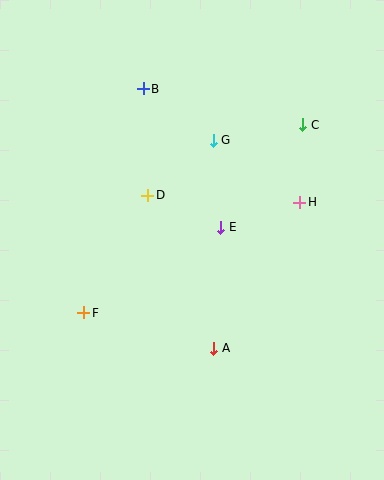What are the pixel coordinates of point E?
Point E is at (221, 227).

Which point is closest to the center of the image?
Point E at (221, 227) is closest to the center.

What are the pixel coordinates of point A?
Point A is at (214, 348).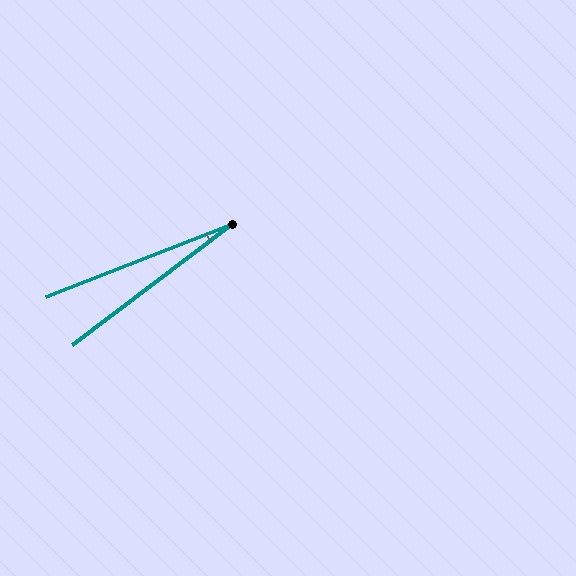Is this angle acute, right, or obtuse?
It is acute.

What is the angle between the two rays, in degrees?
Approximately 16 degrees.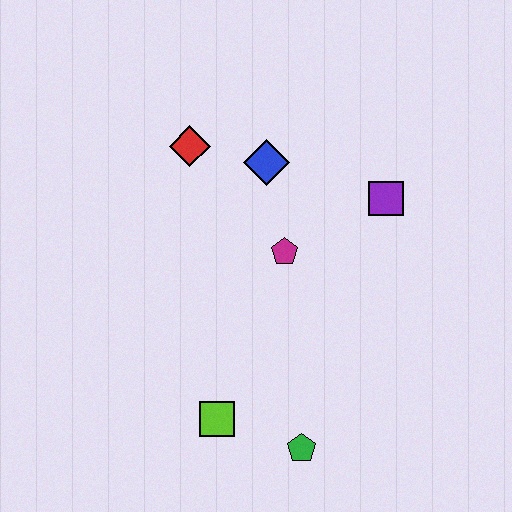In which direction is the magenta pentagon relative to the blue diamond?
The magenta pentagon is below the blue diamond.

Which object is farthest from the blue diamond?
The green pentagon is farthest from the blue diamond.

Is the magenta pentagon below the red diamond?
Yes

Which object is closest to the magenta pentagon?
The blue diamond is closest to the magenta pentagon.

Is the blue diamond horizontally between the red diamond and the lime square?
No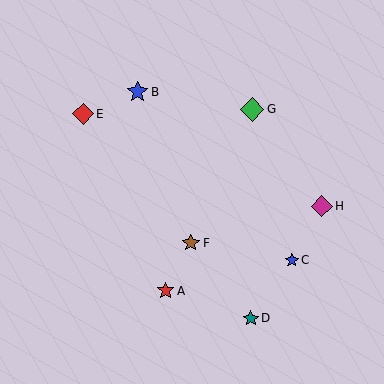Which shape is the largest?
The green diamond (labeled G) is the largest.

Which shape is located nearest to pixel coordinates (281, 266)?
The blue star (labeled C) at (292, 260) is nearest to that location.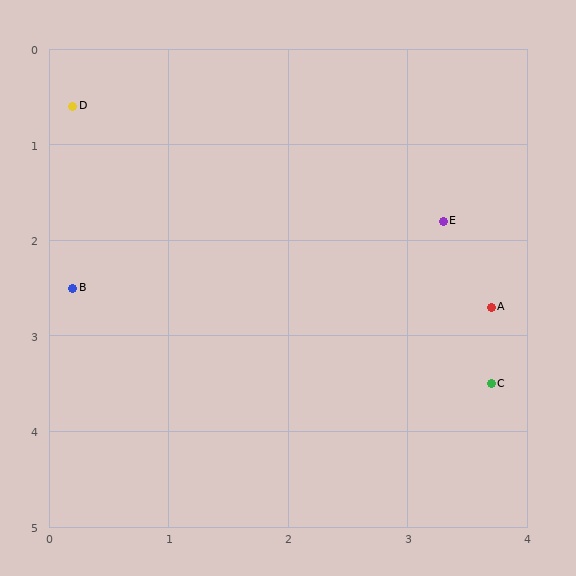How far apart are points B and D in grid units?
Points B and D are about 1.9 grid units apart.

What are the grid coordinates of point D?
Point D is at approximately (0.2, 0.6).